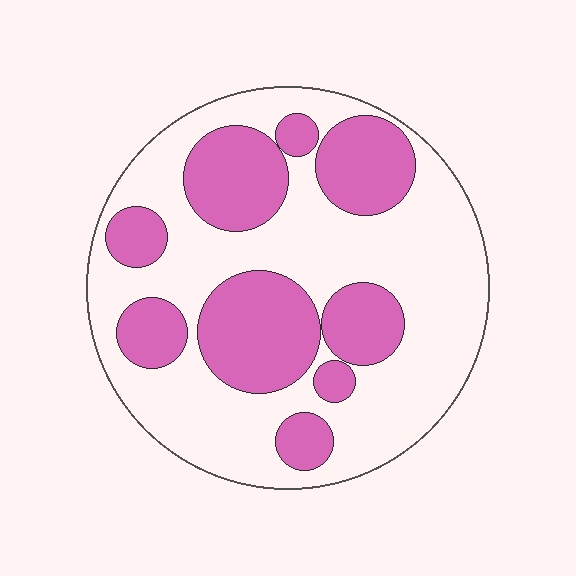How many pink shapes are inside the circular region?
9.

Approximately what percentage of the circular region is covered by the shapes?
Approximately 35%.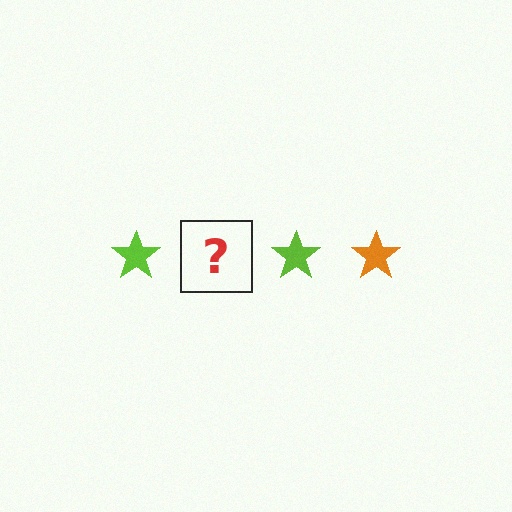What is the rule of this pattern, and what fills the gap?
The rule is that the pattern cycles through lime, orange stars. The gap should be filled with an orange star.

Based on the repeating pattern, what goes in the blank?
The blank should be an orange star.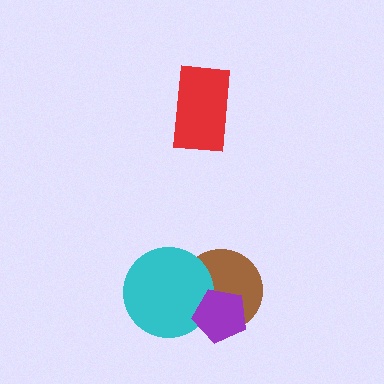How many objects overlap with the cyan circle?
2 objects overlap with the cyan circle.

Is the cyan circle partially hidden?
Yes, it is partially covered by another shape.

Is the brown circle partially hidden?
Yes, it is partially covered by another shape.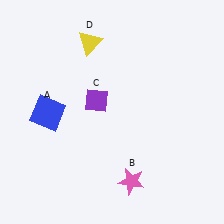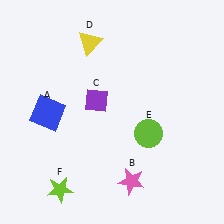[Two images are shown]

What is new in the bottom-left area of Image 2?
A lime star (F) was added in the bottom-left area of Image 2.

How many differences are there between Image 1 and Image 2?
There are 2 differences between the two images.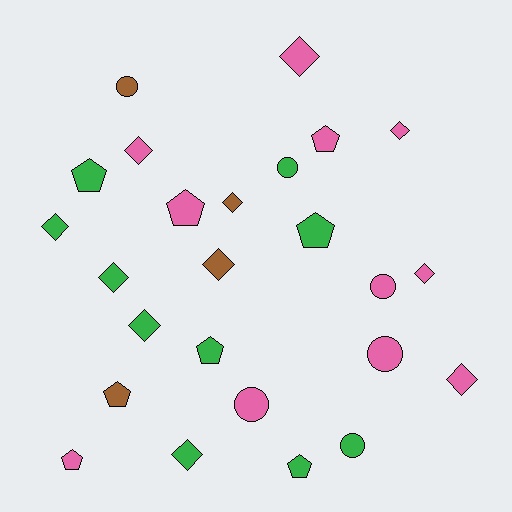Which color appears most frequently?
Pink, with 11 objects.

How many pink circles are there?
There are 3 pink circles.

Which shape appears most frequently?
Diamond, with 11 objects.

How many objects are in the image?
There are 25 objects.